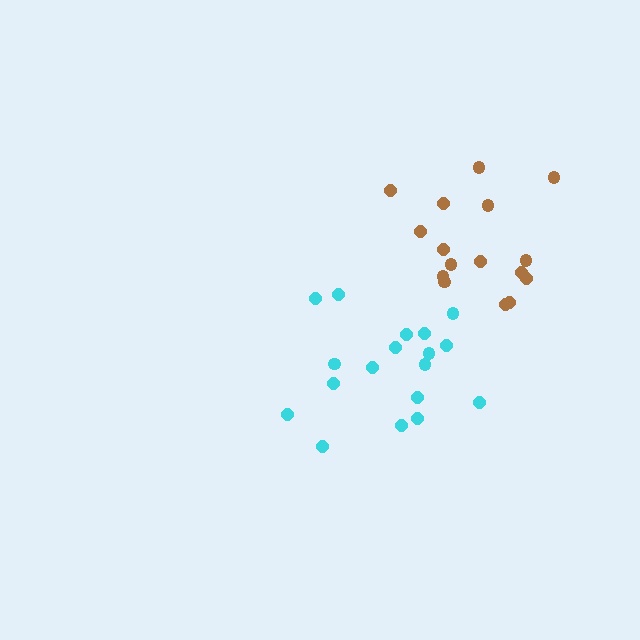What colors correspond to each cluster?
The clusters are colored: cyan, brown.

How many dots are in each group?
Group 1: 18 dots, Group 2: 16 dots (34 total).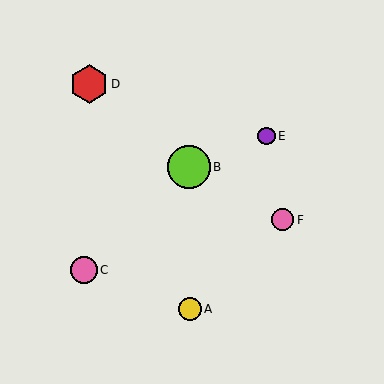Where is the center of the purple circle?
The center of the purple circle is at (266, 136).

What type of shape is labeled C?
Shape C is a pink circle.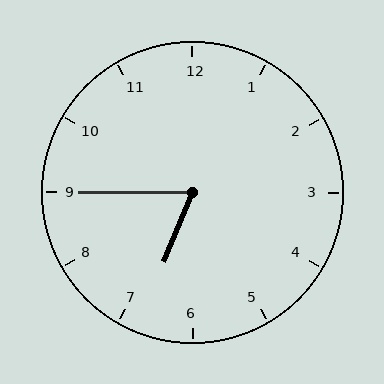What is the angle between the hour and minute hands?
Approximately 68 degrees.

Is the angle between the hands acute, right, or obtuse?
It is acute.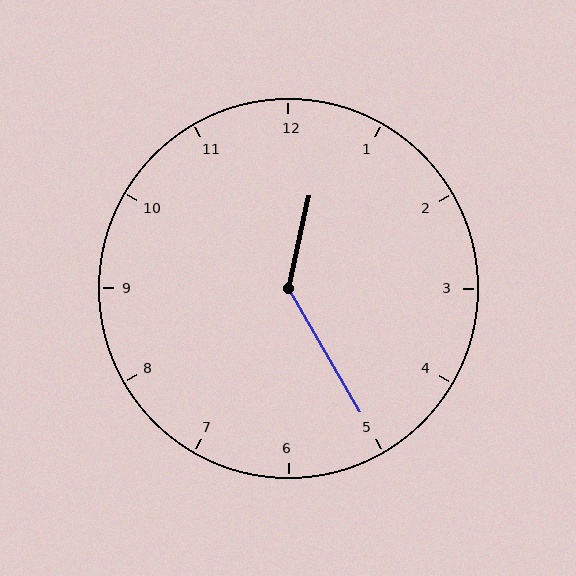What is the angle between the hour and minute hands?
Approximately 138 degrees.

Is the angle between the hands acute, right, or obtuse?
It is obtuse.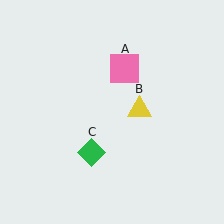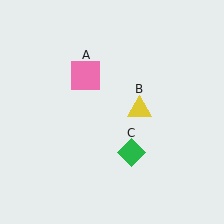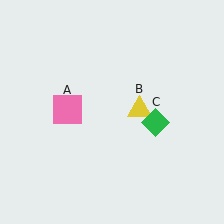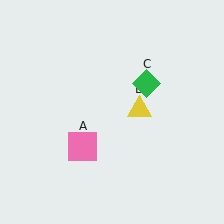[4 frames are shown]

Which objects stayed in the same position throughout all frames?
Yellow triangle (object B) remained stationary.